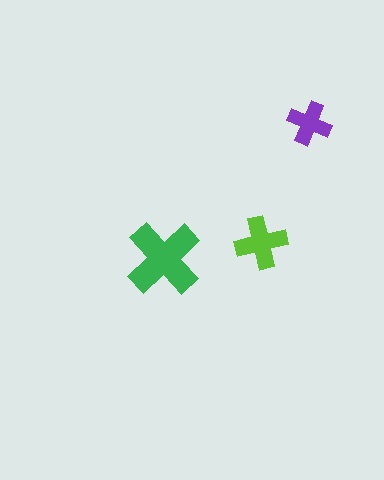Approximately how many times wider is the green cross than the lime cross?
About 1.5 times wider.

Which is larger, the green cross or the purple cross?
The green one.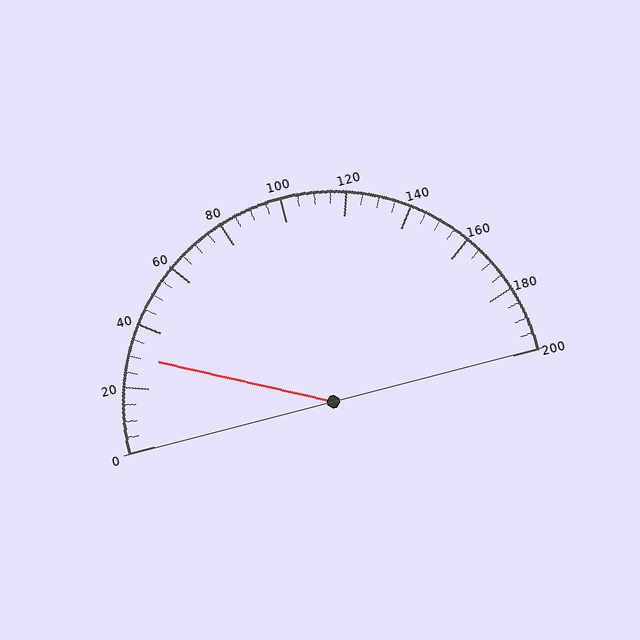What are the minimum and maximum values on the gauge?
The gauge ranges from 0 to 200.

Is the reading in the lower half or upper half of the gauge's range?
The reading is in the lower half of the range (0 to 200).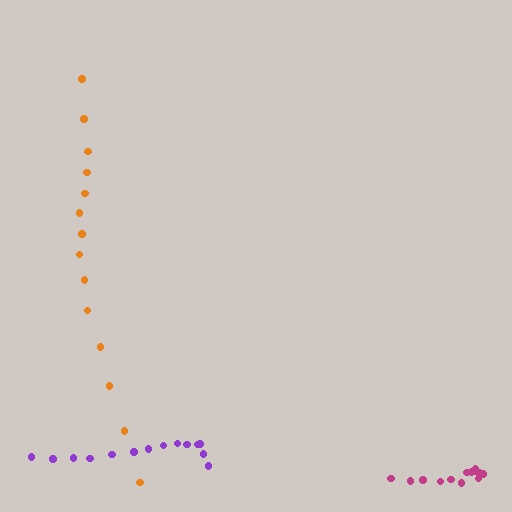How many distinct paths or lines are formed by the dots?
There are 3 distinct paths.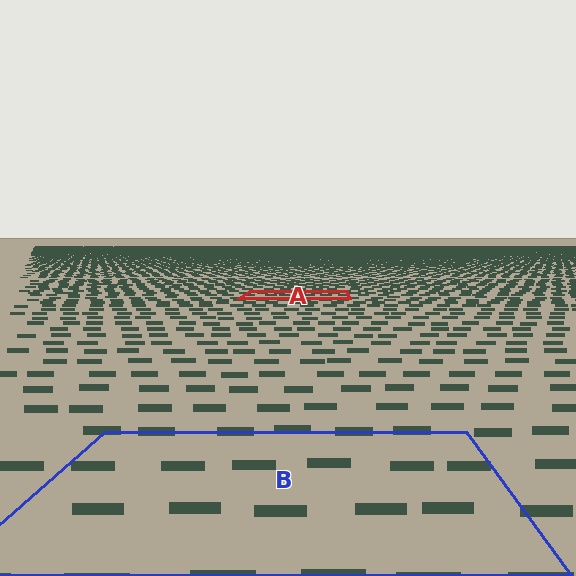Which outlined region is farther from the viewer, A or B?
Region A is farther from the viewer — the texture elements inside it appear smaller and more densely packed.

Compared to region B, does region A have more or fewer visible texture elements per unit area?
Region A has more texture elements per unit area — they are packed more densely because it is farther away.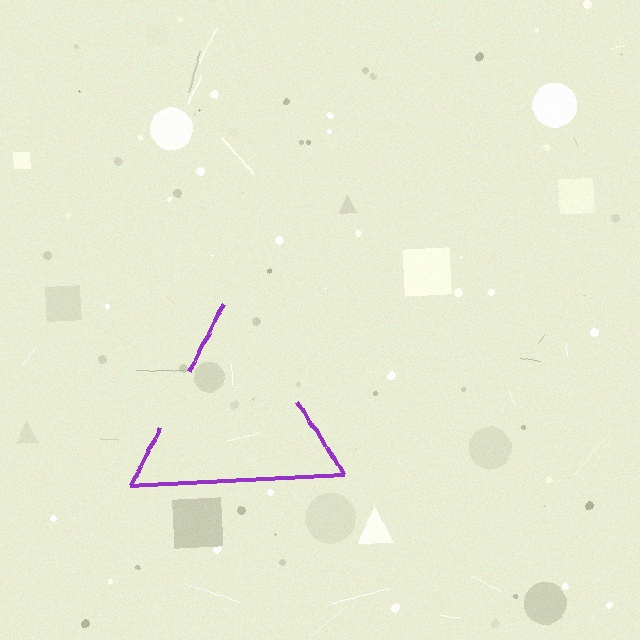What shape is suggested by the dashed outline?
The dashed outline suggests a triangle.